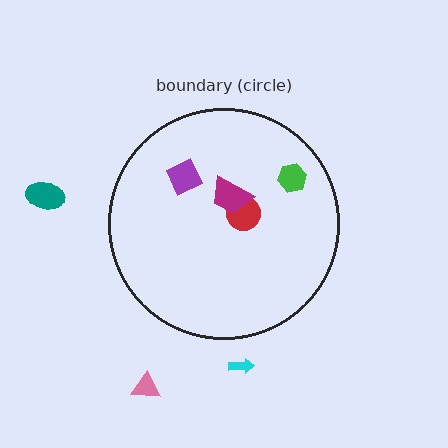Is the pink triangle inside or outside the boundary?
Outside.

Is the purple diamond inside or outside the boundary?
Inside.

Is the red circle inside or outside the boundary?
Inside.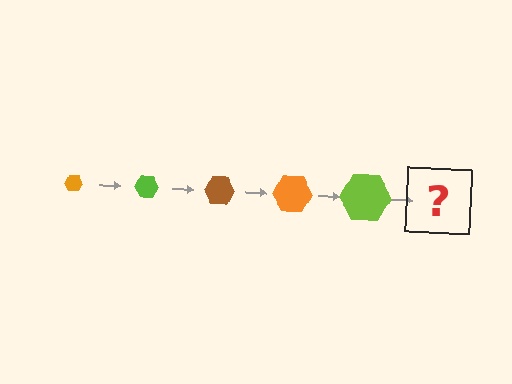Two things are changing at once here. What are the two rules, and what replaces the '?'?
The two rules are that the hexagon grows larger each step and the color cycles through orange, lime, and brown. The '?' should be a brown hexagon, larger than the previous one.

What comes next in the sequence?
The next element should be a brown hexagon, larger than the previous one.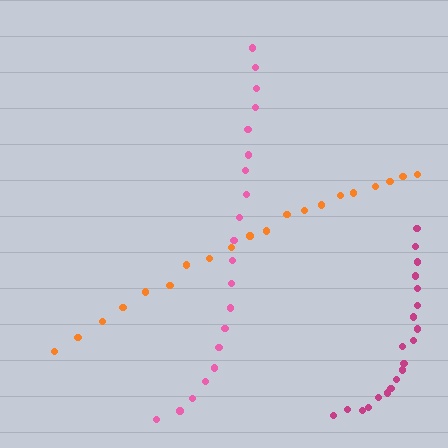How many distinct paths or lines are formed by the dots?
There are 3 distinct paths.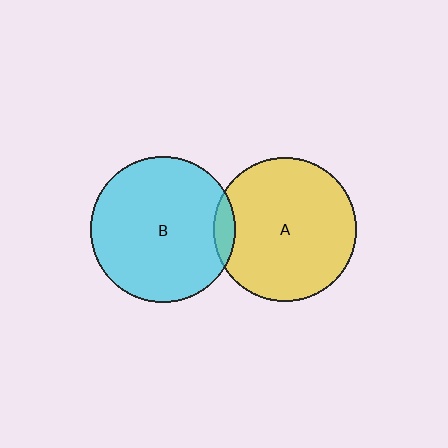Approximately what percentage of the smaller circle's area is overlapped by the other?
Approximately 5%.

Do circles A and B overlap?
Yes.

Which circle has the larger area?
Circle B (cyan).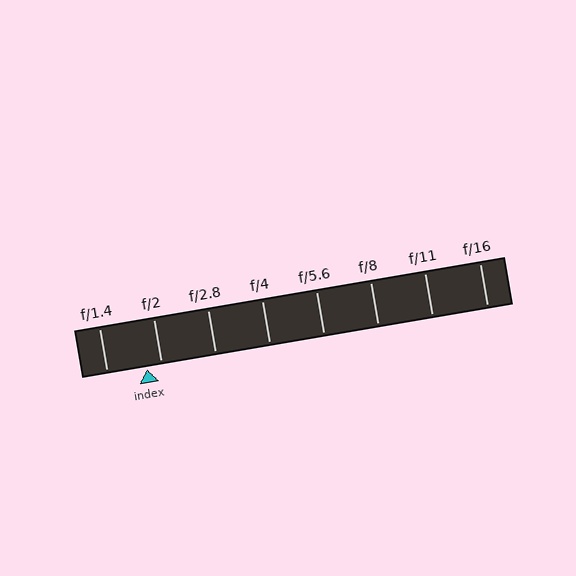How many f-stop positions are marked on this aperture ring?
There are 8 f-stop positions marked.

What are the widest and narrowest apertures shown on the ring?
The widest aperture shown is f/1.4 and the narrowest is f/16.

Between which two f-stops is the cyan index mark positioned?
The index mark is between f/1.4 and f/2.